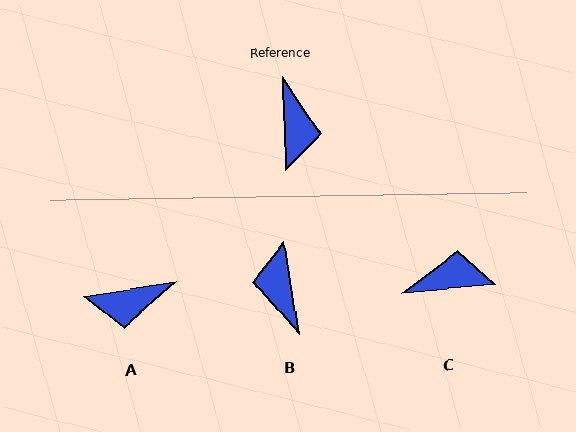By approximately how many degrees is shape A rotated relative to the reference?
Approximately 83 degrees clockwise.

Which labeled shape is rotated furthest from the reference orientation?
B, about 173 degrees away.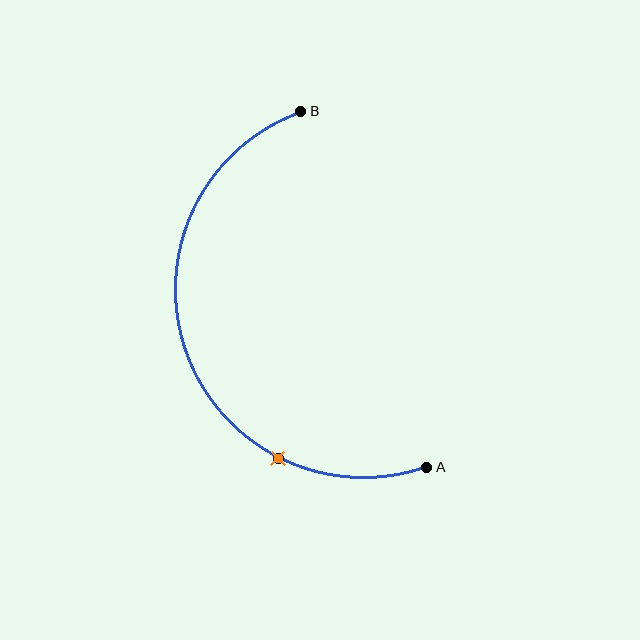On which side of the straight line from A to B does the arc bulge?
The arc bulges to the left of the straight line connecting A and B.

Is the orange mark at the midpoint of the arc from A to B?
No. The orange mark lies on the arc but is closer to endpoint A. The arc midpoint would be at the point on the curve equidistant along the arc from both A and B.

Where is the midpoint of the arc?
The arc midpoint is the point on the curve farthest from the straight line joining A and B. It sits to the left of that line.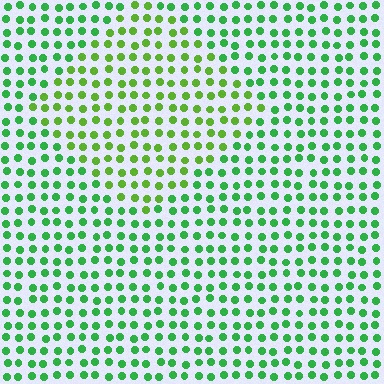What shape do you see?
I see a diamond.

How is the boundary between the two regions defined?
The boundary is defined purely by a slight shift in hue (about 31 degrees). Spacing, size, and orientation are identical on both sides.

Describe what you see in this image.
The image is filled with small green elements in a uniform arrangement. A diamond-shaped region is visible where the elements are tinted to a slightly different hue, forming a subtle color boundary.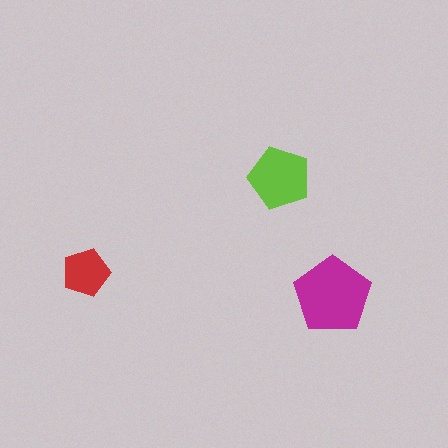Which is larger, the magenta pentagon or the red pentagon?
The magenta one.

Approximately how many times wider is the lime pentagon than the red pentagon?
About 1.5 times wider.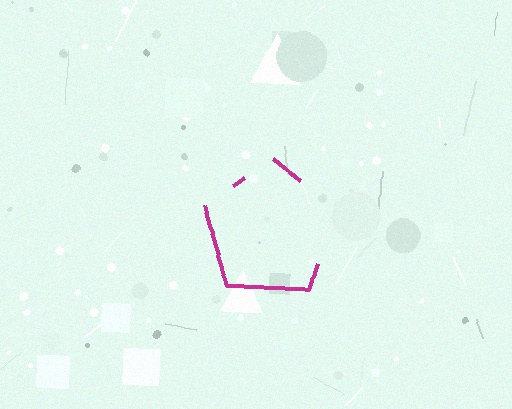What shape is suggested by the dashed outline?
The dashed outline suggests a pentagon.